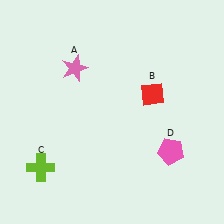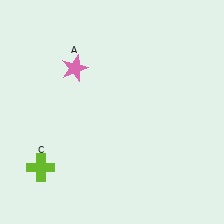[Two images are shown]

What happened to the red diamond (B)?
The red diamond (B) was removed in Image 2. It was in the top-right area of Image 1.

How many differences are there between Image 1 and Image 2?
There are 2 differences between the two images.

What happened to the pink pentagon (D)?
The pink pentagon (D) was removed in Image 2. It was in the bottom-right area of Image 1.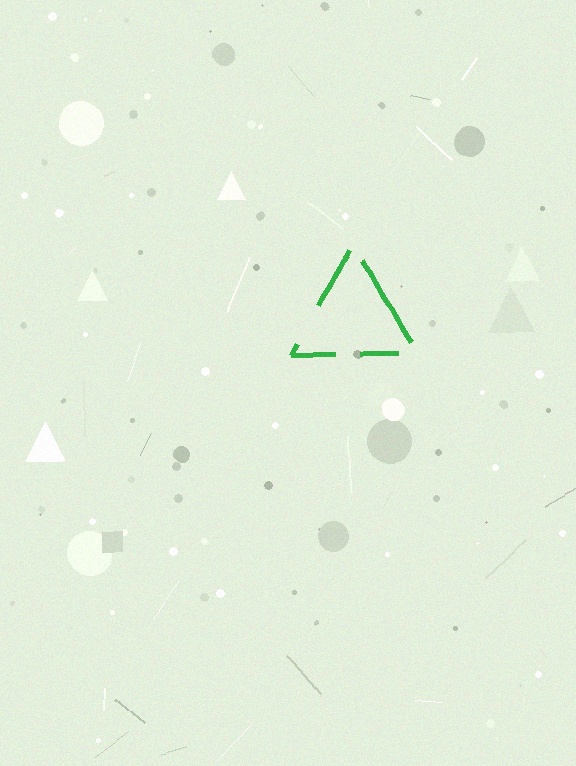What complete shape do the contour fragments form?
The contour fragments form a triangle.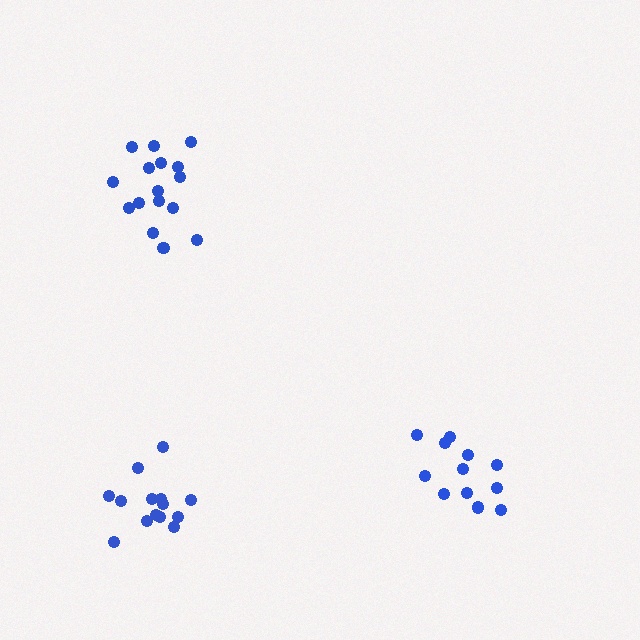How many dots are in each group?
Group 1: 12 dots, Group 2: 16 dots, Group 3: 14 dots (42 total).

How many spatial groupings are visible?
There are 3 spatial groupings.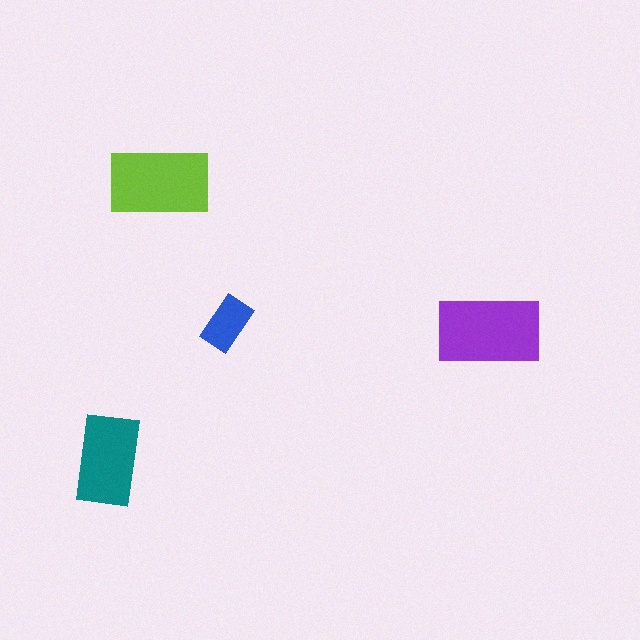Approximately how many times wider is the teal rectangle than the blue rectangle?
About 1.5 times wider.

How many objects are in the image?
There are 4 objects in the image.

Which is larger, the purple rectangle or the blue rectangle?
The purple one.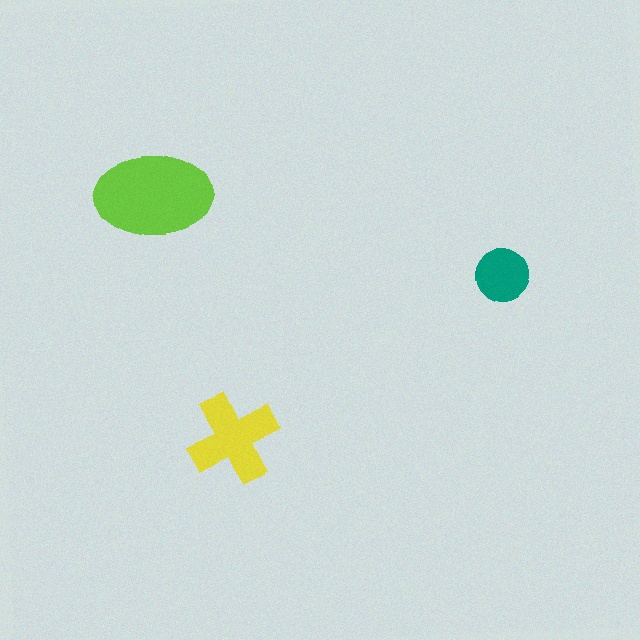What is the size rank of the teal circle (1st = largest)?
3rd.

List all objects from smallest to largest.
The teal circle, the yellow cross, the lime ellipse.